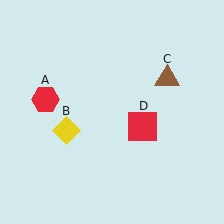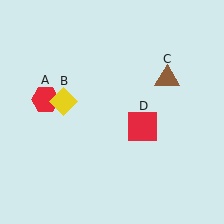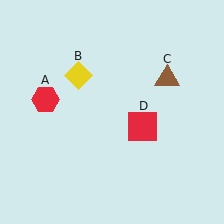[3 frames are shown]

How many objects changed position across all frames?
1 object changed position: yellow diamond (object B).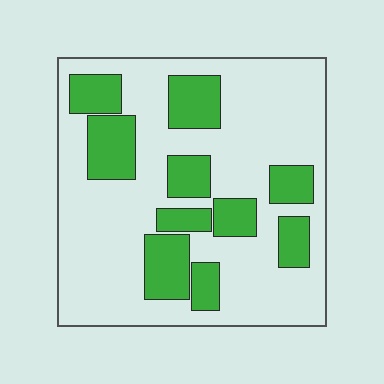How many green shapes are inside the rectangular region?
10.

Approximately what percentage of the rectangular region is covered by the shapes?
Approximately 30%.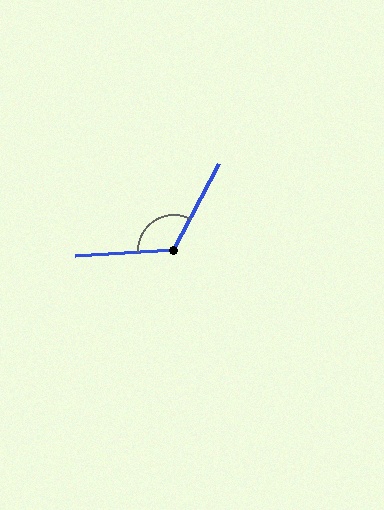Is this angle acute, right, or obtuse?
It is obtuse.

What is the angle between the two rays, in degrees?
Approximately 121 degrees.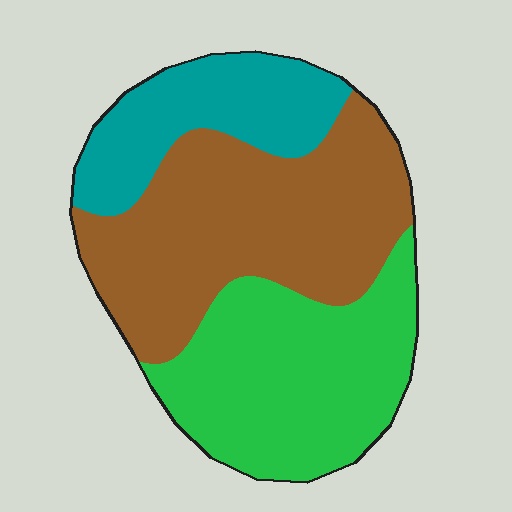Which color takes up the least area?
Teal, at roughly 20%.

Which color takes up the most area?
Brown, at roughly 45%.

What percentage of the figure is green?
Green takes up between a quarter and a half of the figure.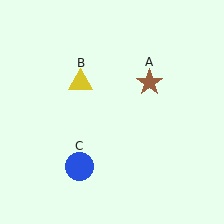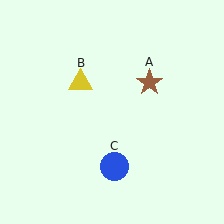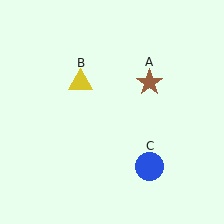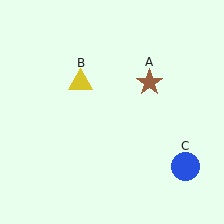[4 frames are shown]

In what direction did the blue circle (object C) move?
The blue circle (object C) moved right.